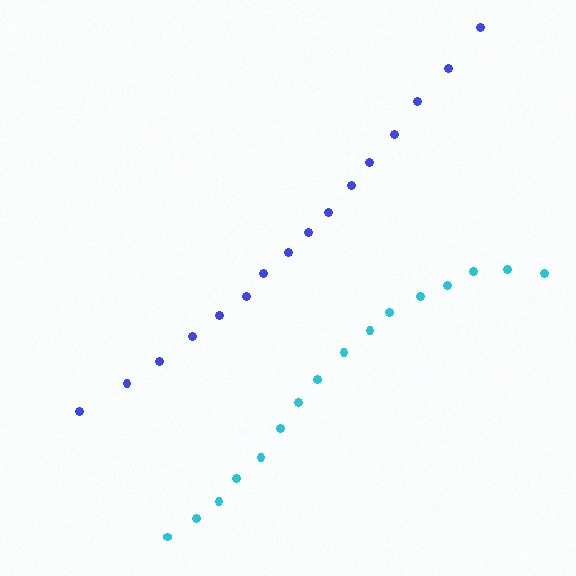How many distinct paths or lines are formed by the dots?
There are 2 distinct paths.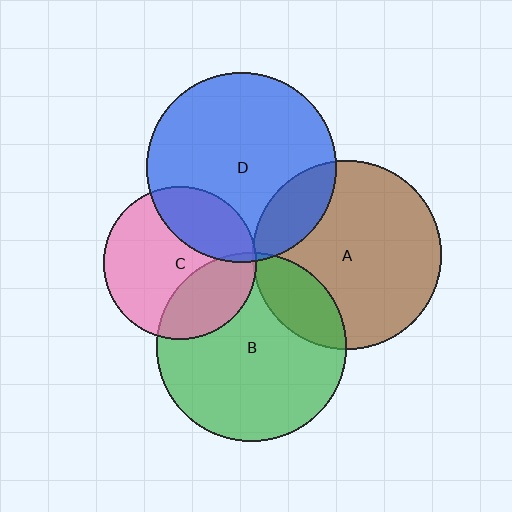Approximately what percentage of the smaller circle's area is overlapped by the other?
Approximately 20%.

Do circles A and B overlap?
Yes.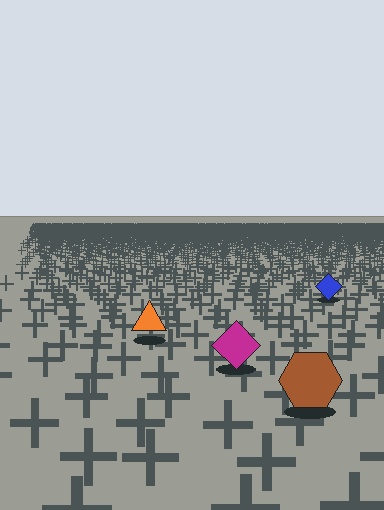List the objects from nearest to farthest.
From nearest to farthest: the brown hexagon, the magenta diamond, the orange triangle, the blue diamond.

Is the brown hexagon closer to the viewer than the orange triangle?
Yes. The brown hexagon is closer — you can tell from the texture gradient: the ground texture is coarser near it.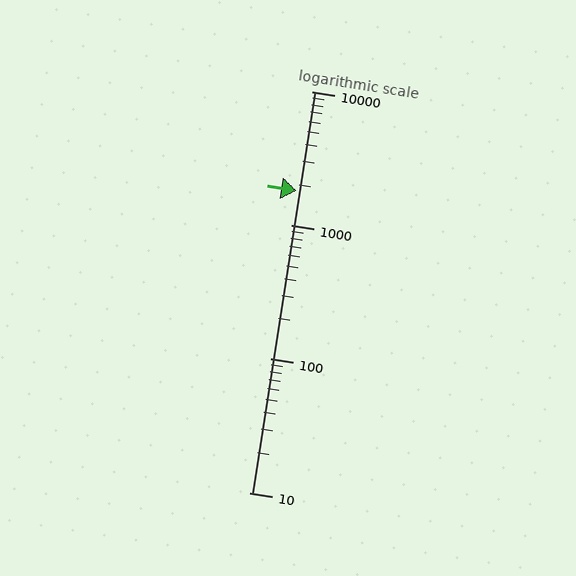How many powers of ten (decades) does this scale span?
The scale spans 3 decades, from 10 to 10000.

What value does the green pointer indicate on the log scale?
The pointer indicates approximately 1800.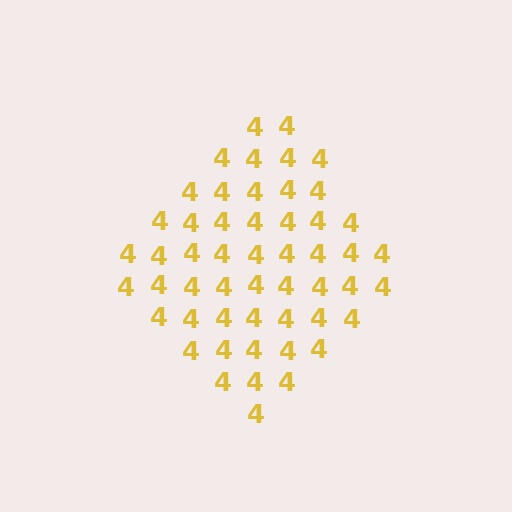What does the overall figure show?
The overall figure shows a diamond.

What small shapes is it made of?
It is made of small digit 4's.